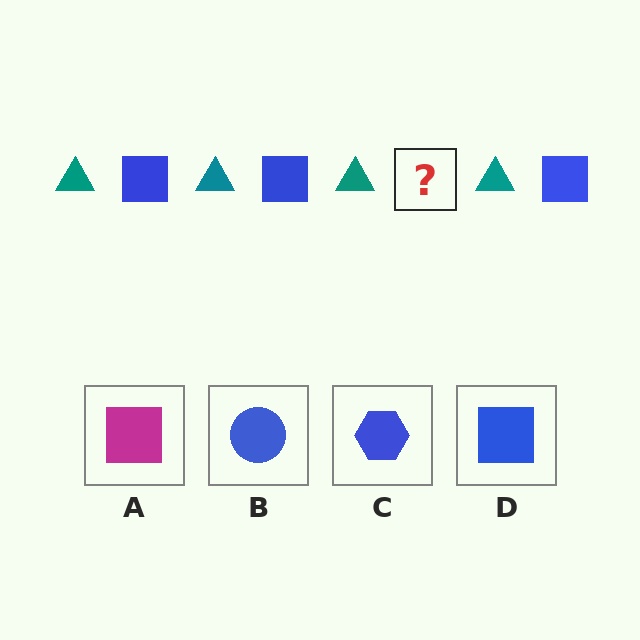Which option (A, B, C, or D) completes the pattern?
D.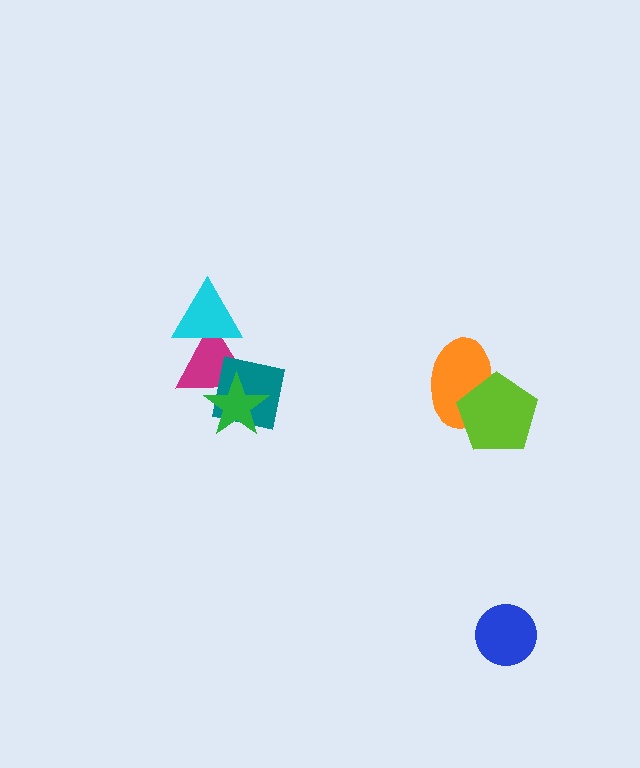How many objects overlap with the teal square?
2 objects overlap with the teal square.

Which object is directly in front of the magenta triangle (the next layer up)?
The teal square is directly in front of the magenta triangle.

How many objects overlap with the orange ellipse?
1 object overlaps with the orange ellipse.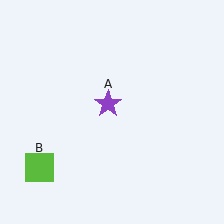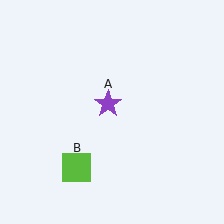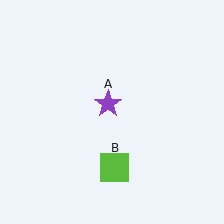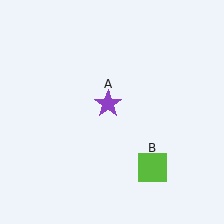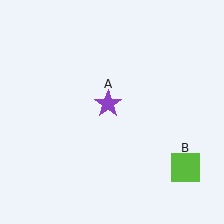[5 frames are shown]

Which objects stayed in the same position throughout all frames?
Purple star (object A) remained stationary.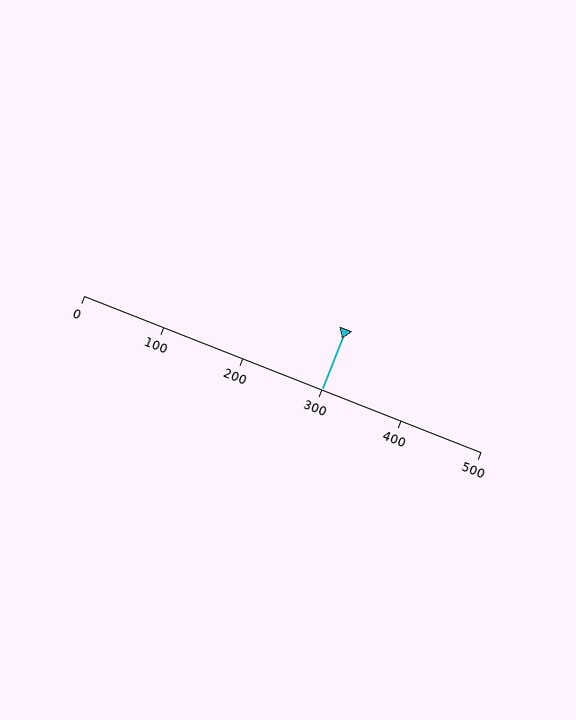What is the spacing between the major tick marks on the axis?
The major ticks are spaced 100 apart.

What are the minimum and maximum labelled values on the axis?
The axis runs from 0 to 500.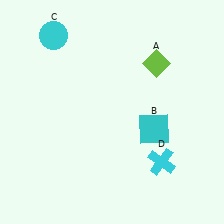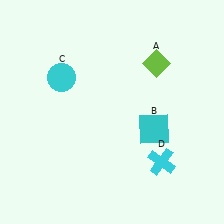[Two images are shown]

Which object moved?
The cyan circle (C) moved down.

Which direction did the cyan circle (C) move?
The cyan circle (C) moved down.